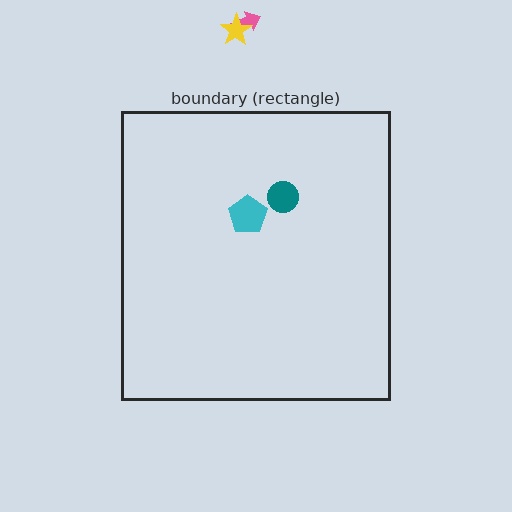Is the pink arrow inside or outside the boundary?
Outside.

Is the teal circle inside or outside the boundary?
Inside.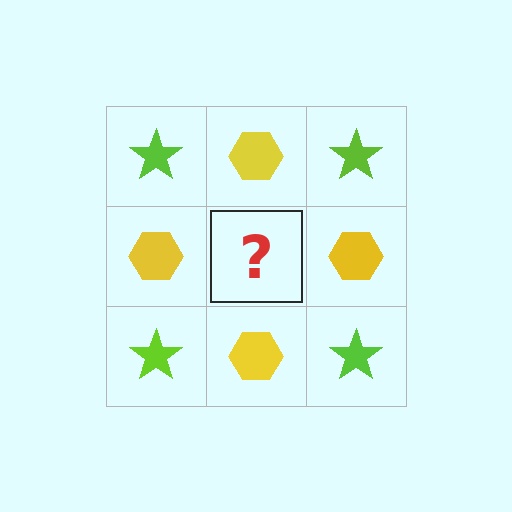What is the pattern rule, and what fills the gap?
The rule is that it alternates lime star and yellow hexagon in a checkerboard pattern. The gap should be filled with a lime star.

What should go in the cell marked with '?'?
The missing cell should contain a lime star.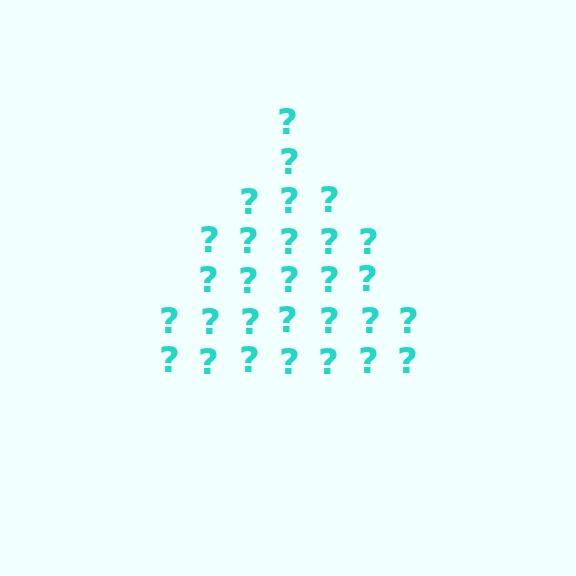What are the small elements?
The small elements are question marks.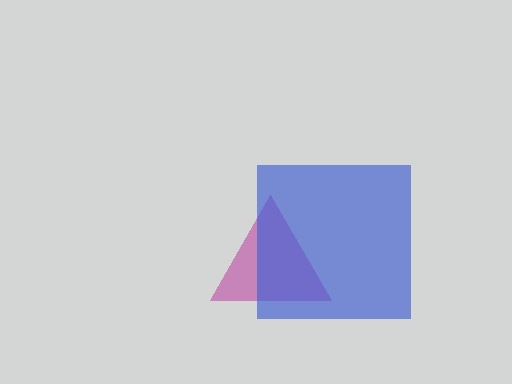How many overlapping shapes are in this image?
There are 2 overlapping shapes in the image.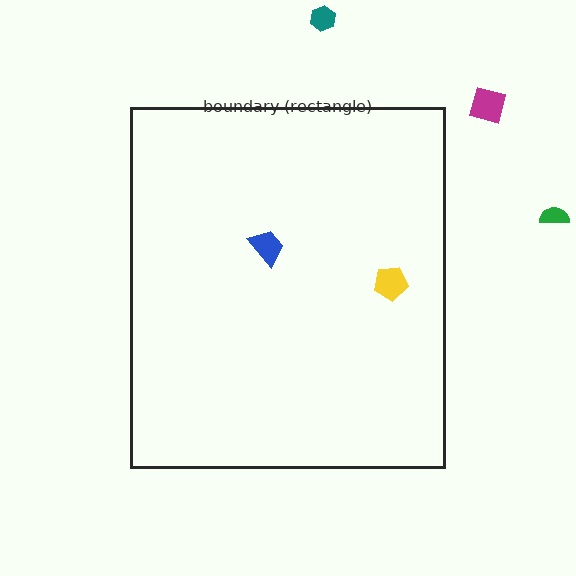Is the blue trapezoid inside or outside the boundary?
Inside.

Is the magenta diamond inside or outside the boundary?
Outside.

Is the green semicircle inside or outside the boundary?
Outside.